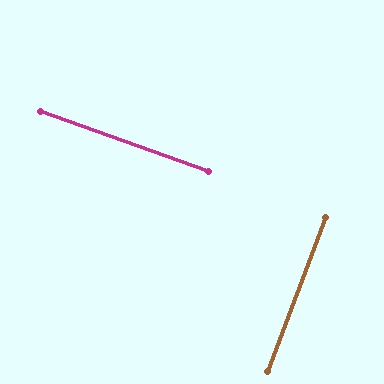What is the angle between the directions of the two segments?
Approximately 89 degrees.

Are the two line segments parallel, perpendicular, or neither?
Perpendicular — they meet at approximately 89°.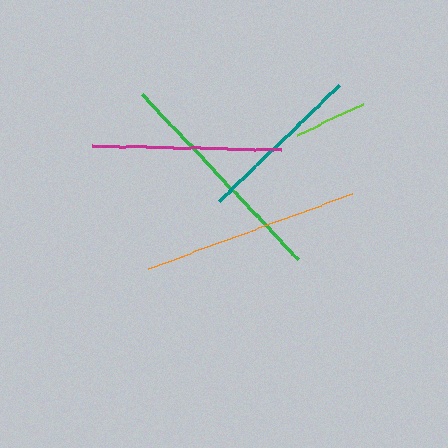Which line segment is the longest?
The green line is the longest at approximately 226 pixels.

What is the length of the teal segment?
The teal segment is approximately 167 pixels long.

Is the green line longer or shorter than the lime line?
The green line is longer than the lime line.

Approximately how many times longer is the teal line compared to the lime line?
The teal line is approximately 2.3 times the length of the lime line.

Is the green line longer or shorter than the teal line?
The green line is longer than the teal line.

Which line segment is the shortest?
The lime line is the shortest at approximately 73 pixels.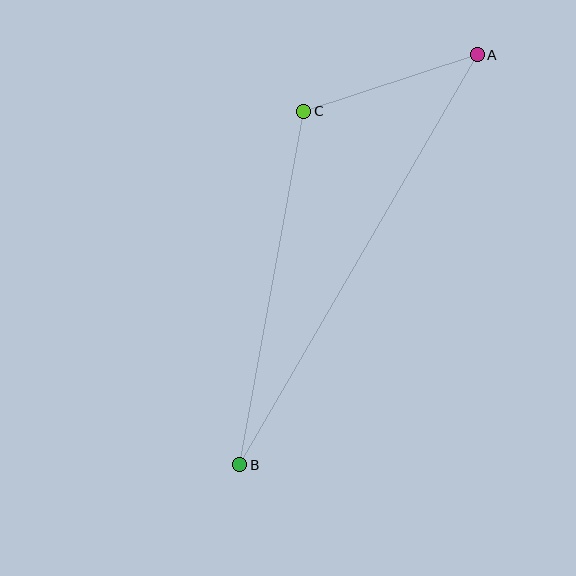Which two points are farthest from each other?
Points A and B are farthest from each other.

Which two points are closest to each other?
Points A and C are closest to each other.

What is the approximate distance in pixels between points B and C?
The distance between B and C is approximately 359 pixels.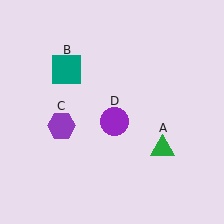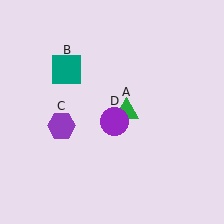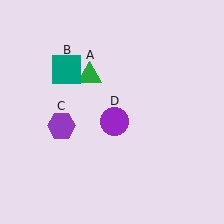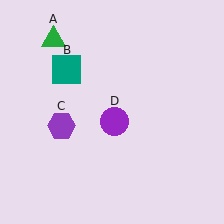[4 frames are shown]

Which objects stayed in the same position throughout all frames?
Teal square (object B) and purple hexagon (object C) and purple circle (object D) remained stationary.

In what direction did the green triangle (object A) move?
The green triangle (object A) moved up and to the left.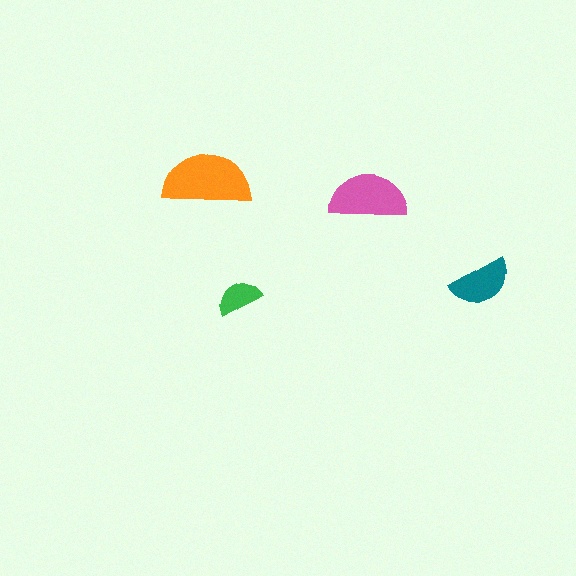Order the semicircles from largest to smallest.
the orange one, the pink one, the teal one, the green one.